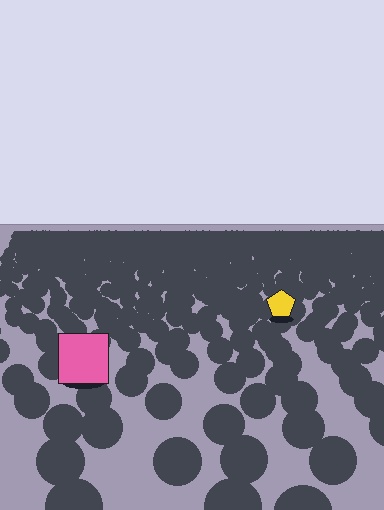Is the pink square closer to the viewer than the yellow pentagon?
Yes. The pink square is closer — you can tell from the texture gradient: the ground texture is coarser near it.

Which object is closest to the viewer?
The pink square is closest. The texture marks near it are larger and more spread out.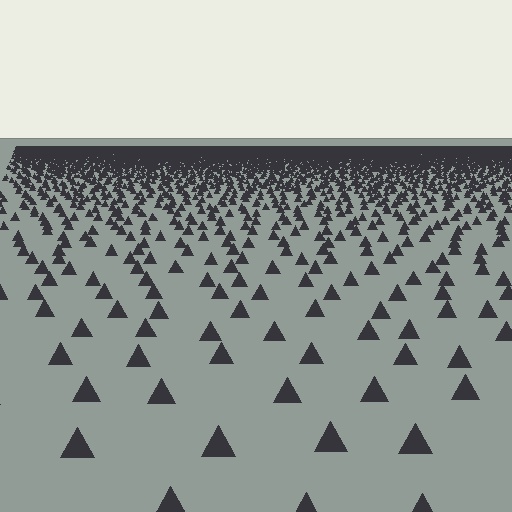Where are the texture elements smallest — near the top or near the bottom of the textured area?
Near the top.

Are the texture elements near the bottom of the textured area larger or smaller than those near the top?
Larger. Near the bottom, elements are closer to the viewer and appear at a bigger on-screen size.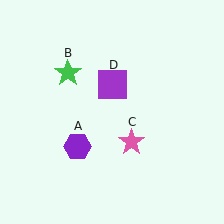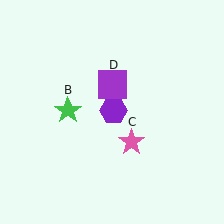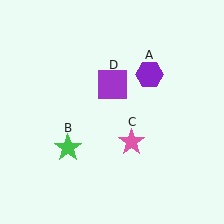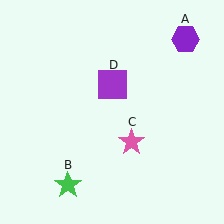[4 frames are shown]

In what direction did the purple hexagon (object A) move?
The purple hexagon (object A) moved up and to the right.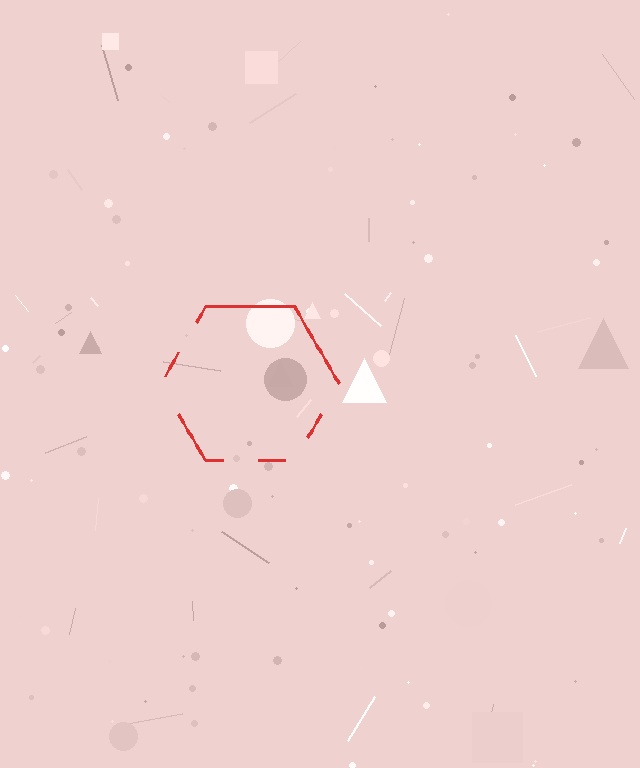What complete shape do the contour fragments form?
The contour fragments form a hexagon.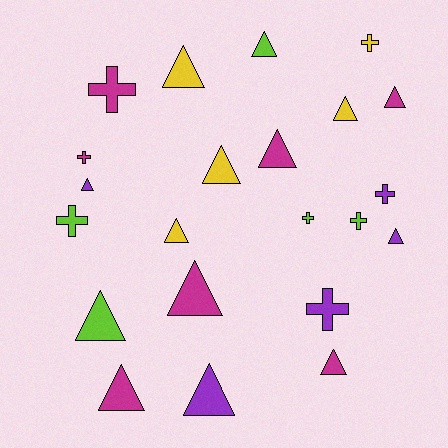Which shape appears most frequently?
Triangle, with 14 objects.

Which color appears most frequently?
Magenta, with 7 objects.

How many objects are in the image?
There are 22 objects.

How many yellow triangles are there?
There are 4 yellow triangles.